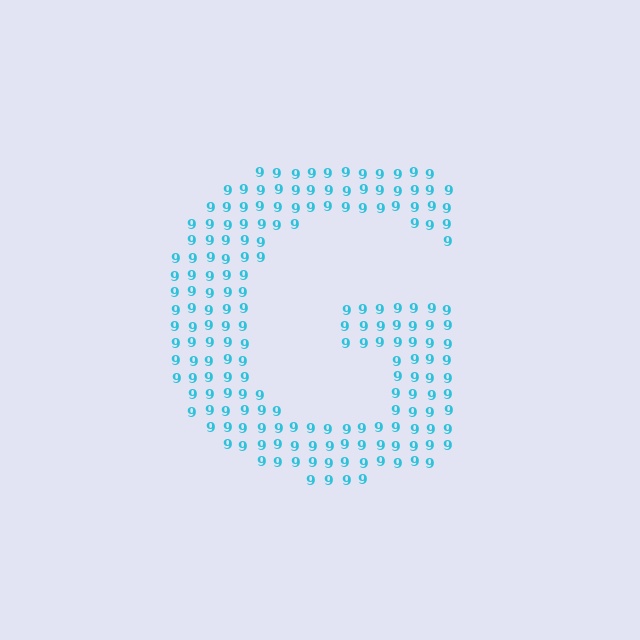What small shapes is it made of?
It is made of small digit 9's.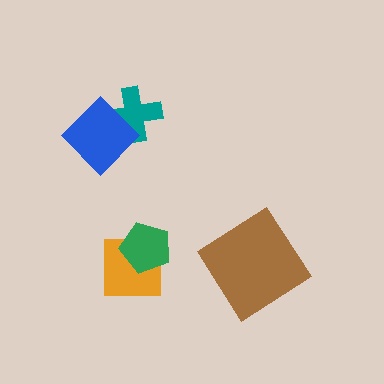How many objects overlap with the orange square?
1 object overlaps with the orange square.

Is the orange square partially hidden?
Yes, it is partially covered by another shape.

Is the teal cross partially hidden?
Yes, it is partially covered by another shape.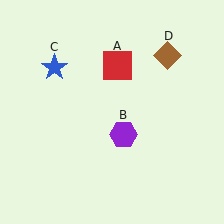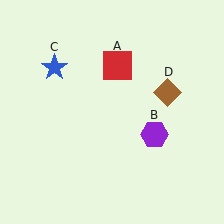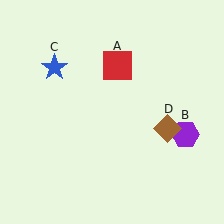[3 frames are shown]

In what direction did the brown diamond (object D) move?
The brown diamond (object D) moved down.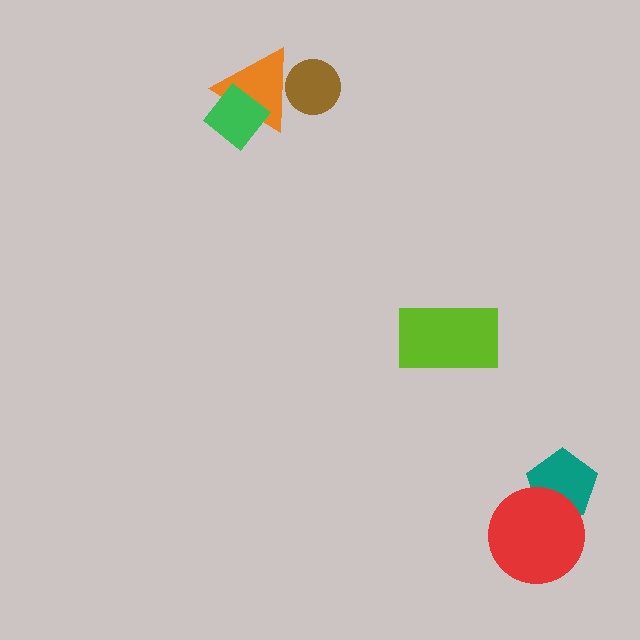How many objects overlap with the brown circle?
1 object overlaps with the brown circle.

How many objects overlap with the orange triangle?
2 objects overlap with the orange triangle.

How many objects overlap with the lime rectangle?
0 objects overlap with the lime rectangle.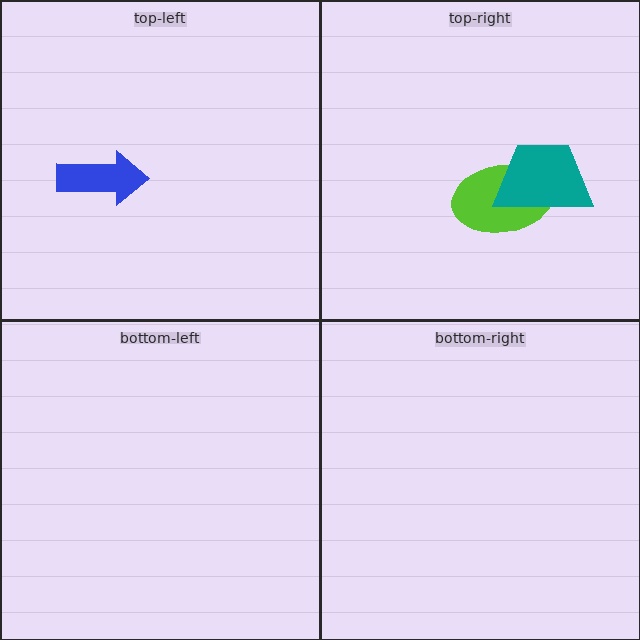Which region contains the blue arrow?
The top-left region.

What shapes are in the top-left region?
The blue arrow.